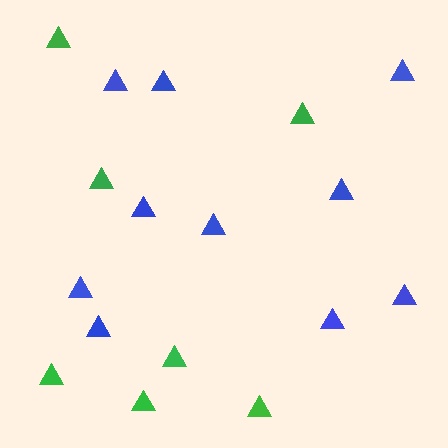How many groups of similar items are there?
There are 2 groups: one group of blue triangles (10) and one group of green triangles (7).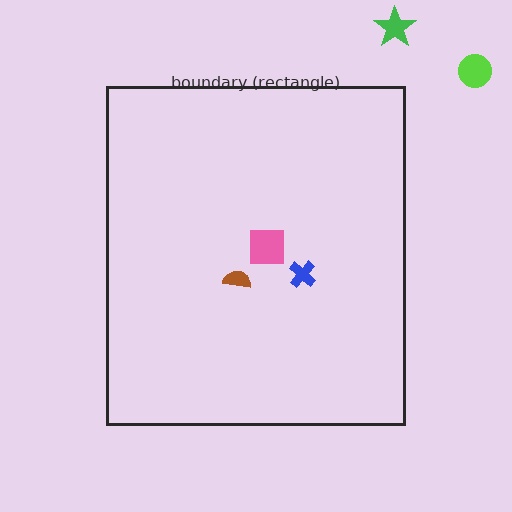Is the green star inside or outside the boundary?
Outside.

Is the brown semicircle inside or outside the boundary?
Inside.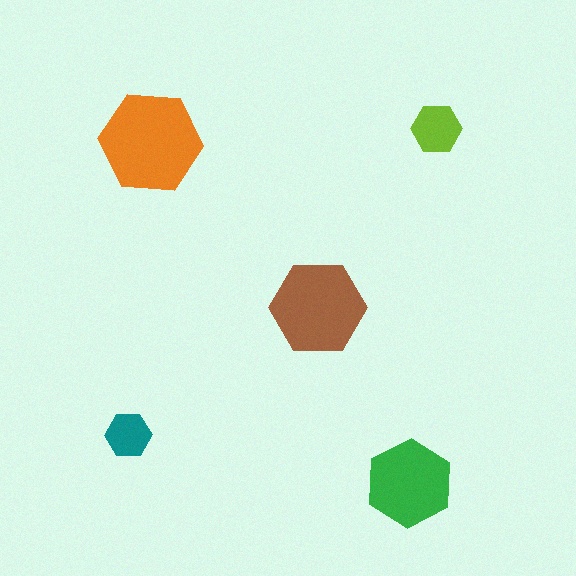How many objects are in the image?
There are 5 objects in the image.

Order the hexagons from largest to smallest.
the orange one, the brown one, the green one, the lime one, the teal one.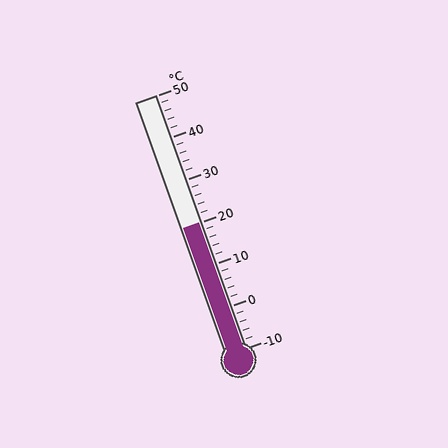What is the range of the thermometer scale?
The thermometer scale ranges from -10°C to 50°C.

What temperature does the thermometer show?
The thermometer shows approximately 20°C.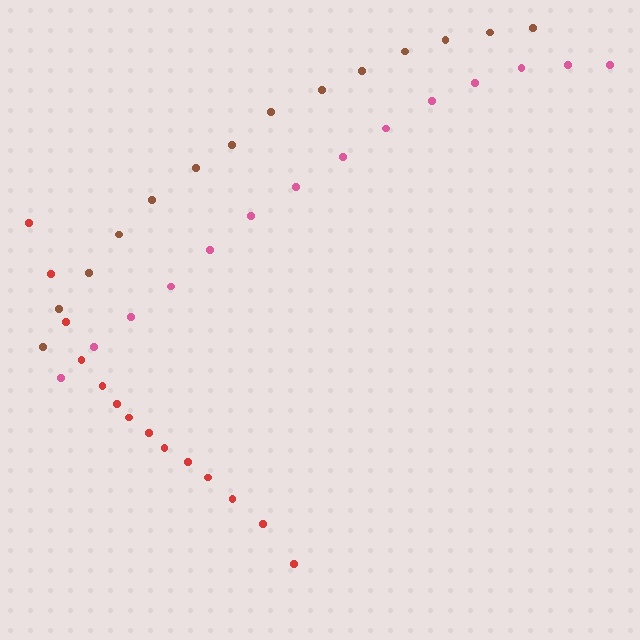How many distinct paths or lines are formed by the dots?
There are 3 distinct paths.